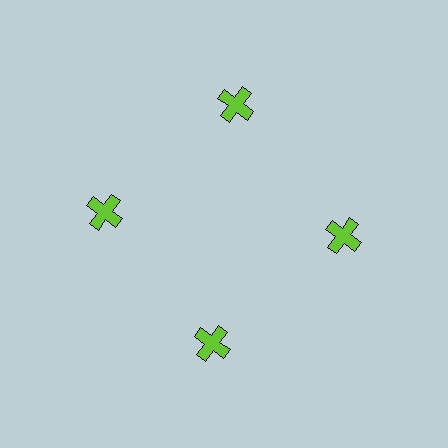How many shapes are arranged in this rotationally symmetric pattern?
There are 4 shapes, arranged in 4 groups of 1.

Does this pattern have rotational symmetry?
Yes, this pattern has 4-fold rotational symmetry. It looks the same after rotating 90 degrees around the center.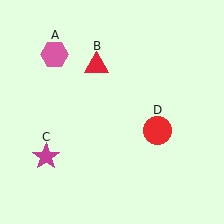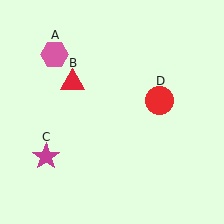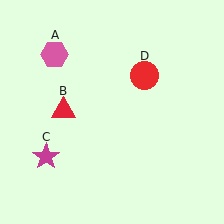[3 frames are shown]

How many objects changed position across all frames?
2 objects changed position: red triangle (object B), red circle (object D).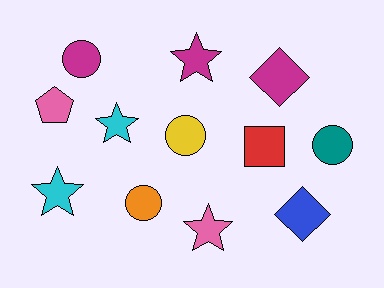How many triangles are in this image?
There are no triangles.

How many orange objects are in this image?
There is 1 orange object.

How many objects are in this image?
There are 12 objects.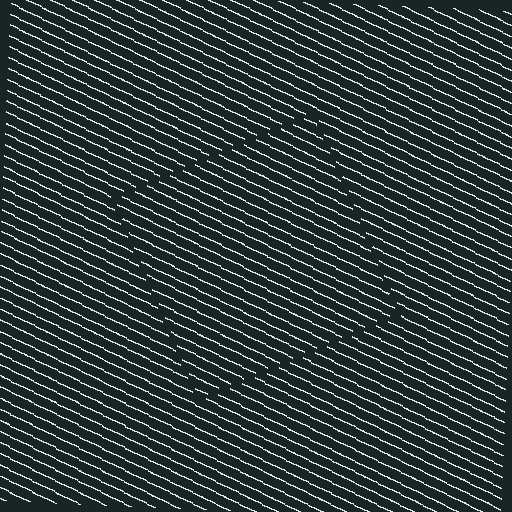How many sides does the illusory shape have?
4 sides — the line-ends trace a square.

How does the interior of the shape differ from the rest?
The interior of the shape contains the same grating, shifted by half a period — the contour is defined by the phase discontinuity where line-ends from the inner and outer gratings abut.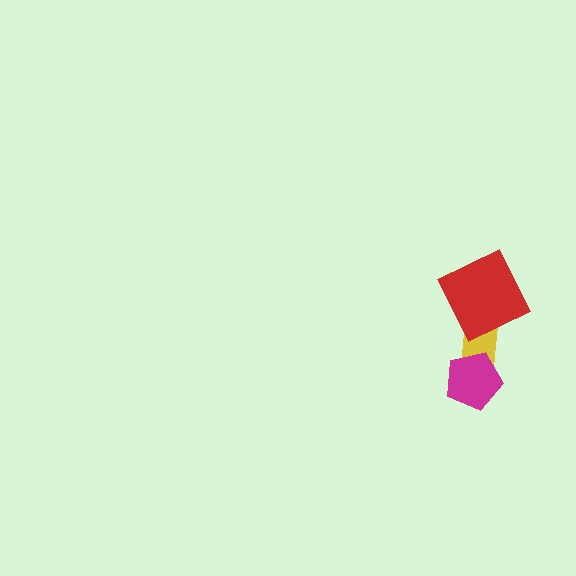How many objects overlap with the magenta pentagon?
1 object overlaps with the magenta pentagon.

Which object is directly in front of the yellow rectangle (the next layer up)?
The magenta pentagon is directly in front of the yellow rectangle.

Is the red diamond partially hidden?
No, no other shape covers it.